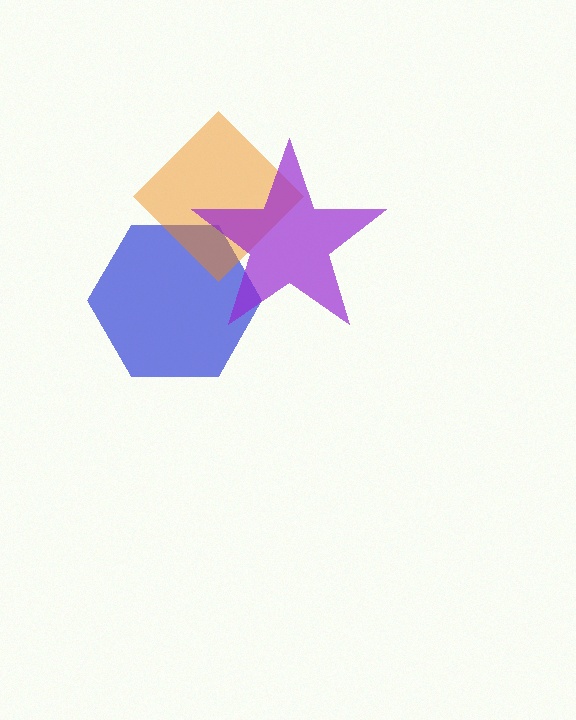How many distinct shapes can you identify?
There are 3 distinct shapes: a blue hexagon, an orange diamond, a purple star.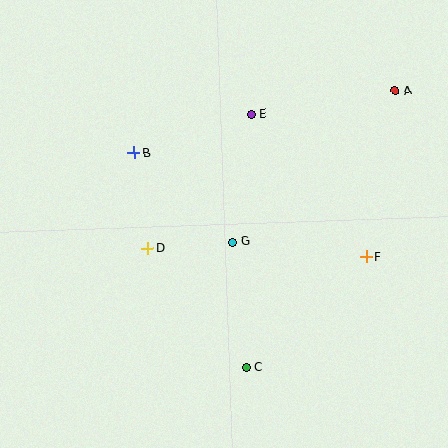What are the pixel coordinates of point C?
Point C is at (246, 367).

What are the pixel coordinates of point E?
Point E is at (252, 114).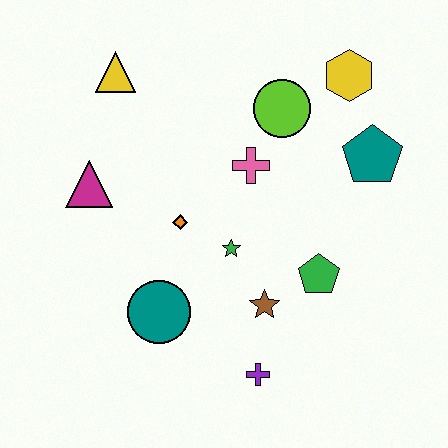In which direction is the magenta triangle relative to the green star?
The magenta triangle is to the left of the green star.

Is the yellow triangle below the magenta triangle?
No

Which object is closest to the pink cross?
The lime circle is closest to the pink cross.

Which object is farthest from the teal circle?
The yellow hexagon is farthest from the teal circle.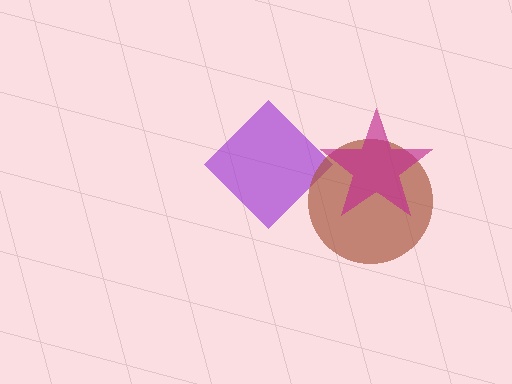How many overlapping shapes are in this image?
There are 3 overlapping shapes in the image.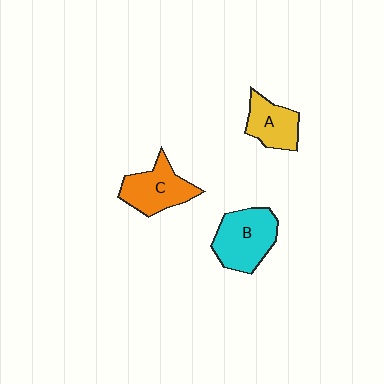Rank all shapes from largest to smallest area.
From largest to smallest: B (cyan), C (orange), A (yellow).